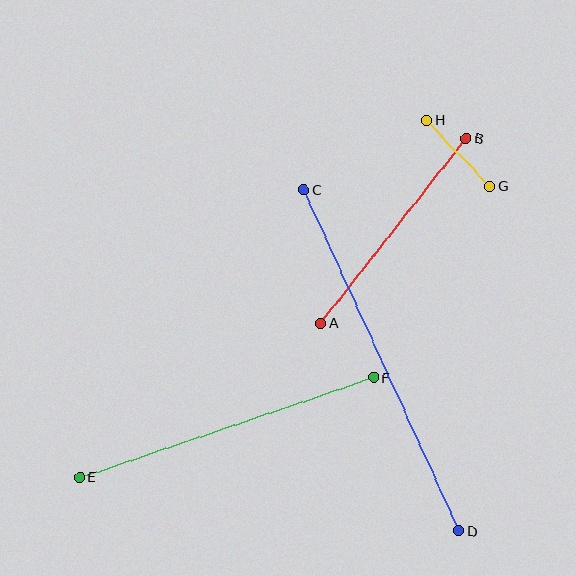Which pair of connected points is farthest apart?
Points C and D are farthest apart.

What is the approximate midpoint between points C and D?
The midpoint is at approximately (381, 360) pixels.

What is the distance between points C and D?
The distance is approximately 375 pixels.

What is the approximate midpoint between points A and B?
The midpoint is at approximately (393, 231) pixels.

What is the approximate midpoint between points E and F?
The midpoint is at approximately (227, 427) pixels.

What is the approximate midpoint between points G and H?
The midpoint is at approximately (458, 153) pixels.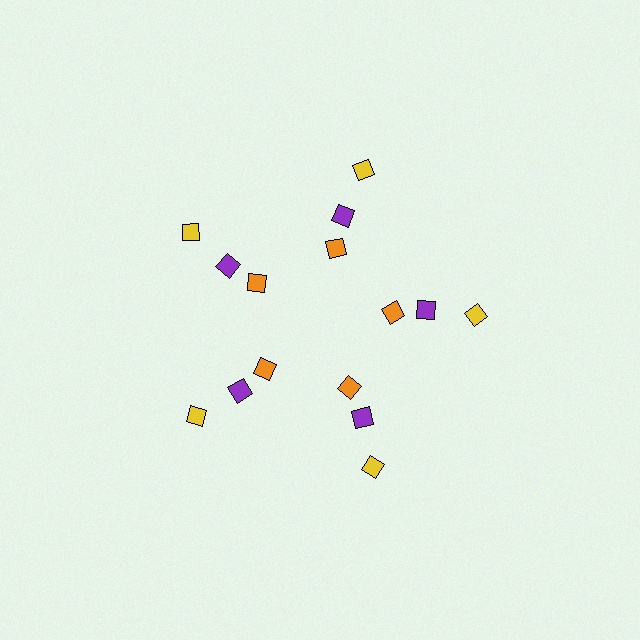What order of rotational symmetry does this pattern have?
This pattern has 5-fold rotational symmetry.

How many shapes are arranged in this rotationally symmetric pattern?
There are 15 shapes, arranged in 5 groups of 3.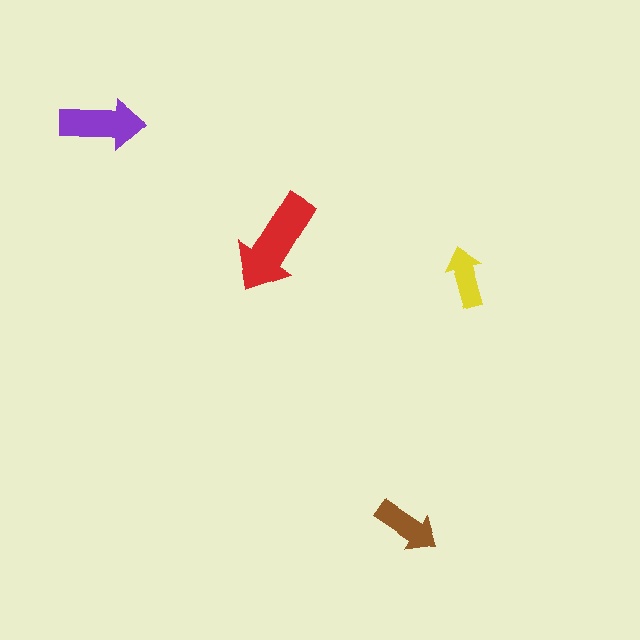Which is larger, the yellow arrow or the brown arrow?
The brown one.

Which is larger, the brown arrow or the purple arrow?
The purple one.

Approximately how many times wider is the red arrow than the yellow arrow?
About 1.5 times wider.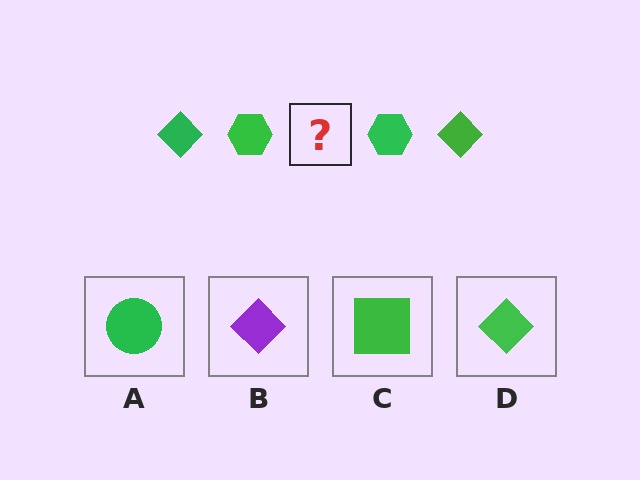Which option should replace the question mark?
Option D.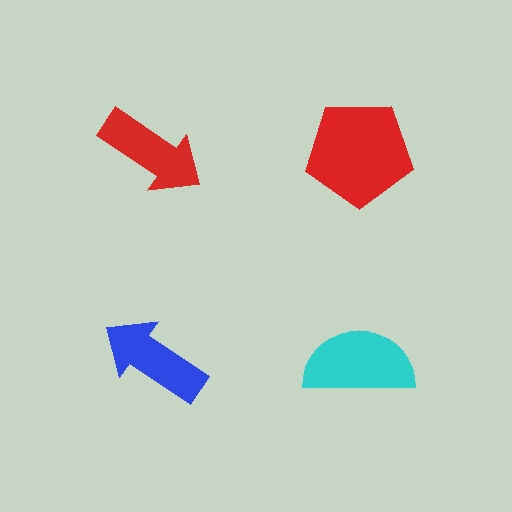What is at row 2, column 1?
A blue arrow.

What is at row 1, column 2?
A red pentagon.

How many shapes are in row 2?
2 shapes.